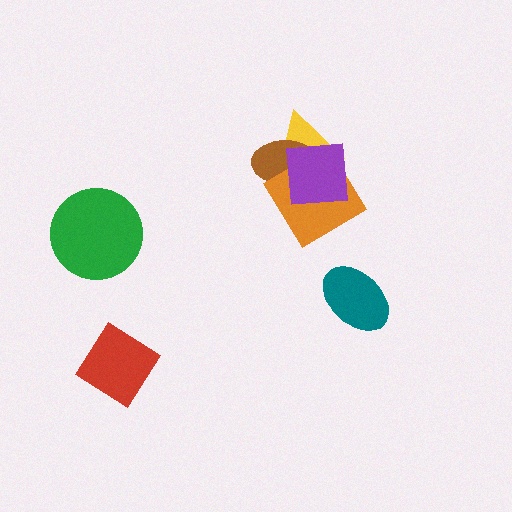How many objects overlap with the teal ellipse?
0 objects overlap with the teal ellipse.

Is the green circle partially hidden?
No, no other shape covers it.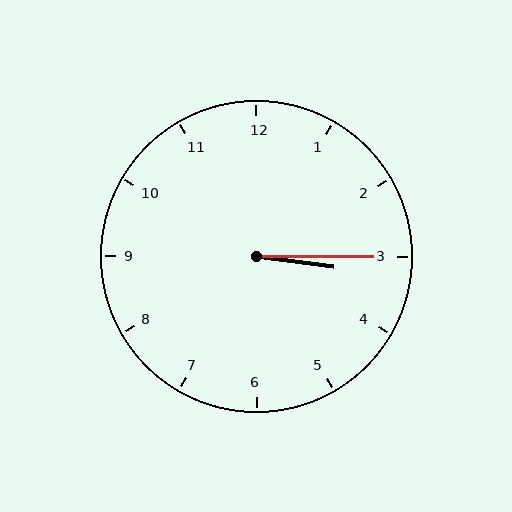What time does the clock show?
3:15.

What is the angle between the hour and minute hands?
Approximately 8 degrees.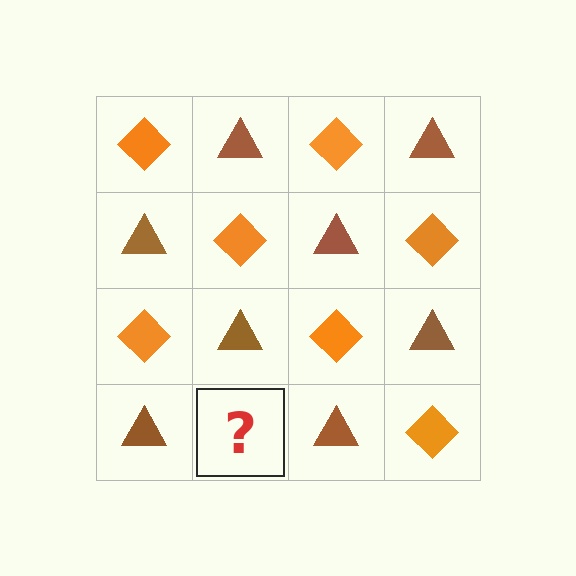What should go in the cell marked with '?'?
The missing cell should contain an orange diamond.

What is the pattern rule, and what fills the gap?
The rule is that it alternates orange diamond and brown triangle in a checkerboard pattern. The gap should be filled with an orange diamond.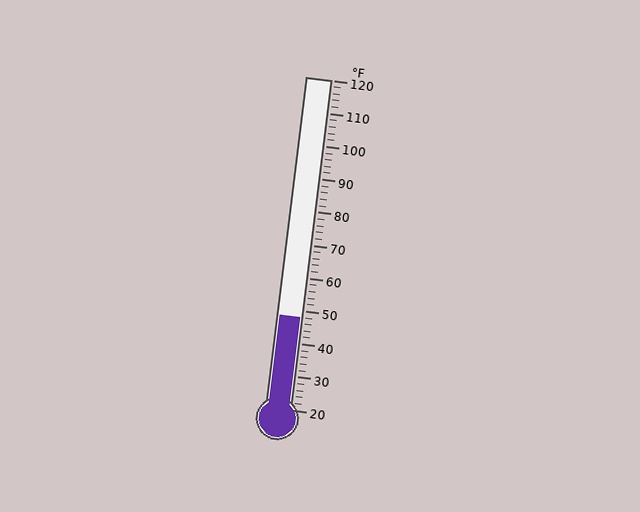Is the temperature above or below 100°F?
The temperature is below 100°F.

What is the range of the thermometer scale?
The thermometer scale ranges from 20°F to 120°F.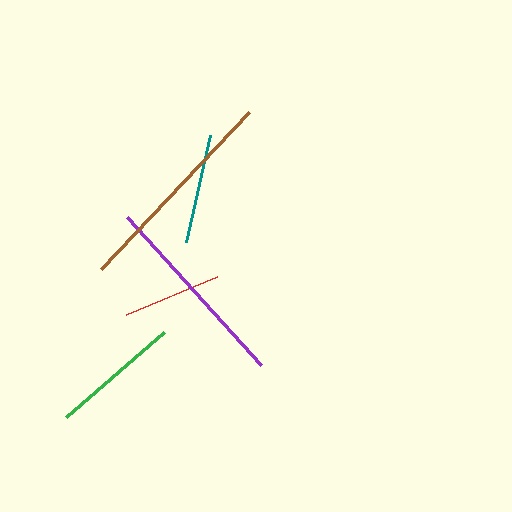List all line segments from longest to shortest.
From longest to shortest: brown, purple, green, teal, red.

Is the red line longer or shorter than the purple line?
The purple line is longer than the red line.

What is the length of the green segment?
The green segment is approximately 130 pixels long.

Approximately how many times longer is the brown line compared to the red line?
The brown line is approximately 2.2 times the length of the red line.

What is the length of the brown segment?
The brown segment is approximately 216 pixels long.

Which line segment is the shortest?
The red line is the shortest at approximately 99 pixels.